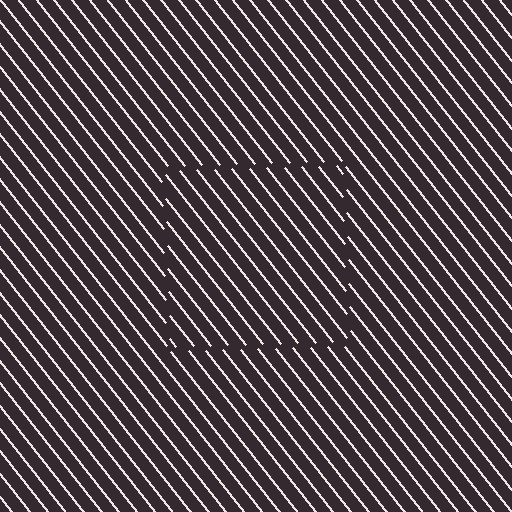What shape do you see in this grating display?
An illusory square. The interior of the shape contains the same grating, shifted by half a period — the contour is defined by the phase discontinuity where line-ends from the inner and outer gratings abut.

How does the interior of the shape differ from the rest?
The interior of the shape contains the same grating, shifted by half a period — the contour is defined by the phase discontinuity where line-ends from the inner and outer gratings abut.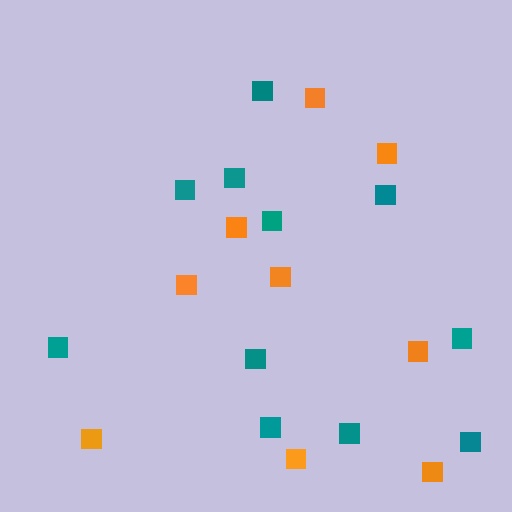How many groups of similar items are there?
There are 2 groups: one group of orange squares (9) and one group of teal squares (11).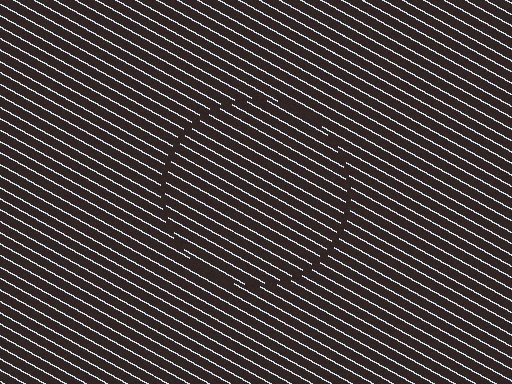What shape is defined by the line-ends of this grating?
An illusory circle. The interior of the shape contains the same grating, shifted by half a period — the contour is defined by the phase discontinuity where line-ends from the inner and outer gratings abut.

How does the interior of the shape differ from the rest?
The interior of the shape contains the same grating, shifted by half a period — the contour is defined by the phase discontinuity where line-ends from the inner and outer gratings abut.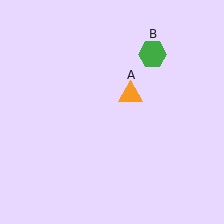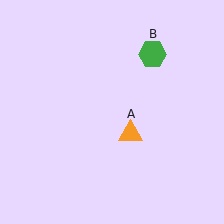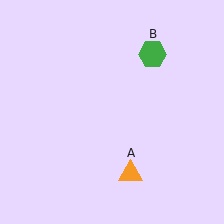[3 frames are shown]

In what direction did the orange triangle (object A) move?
The orange triangle (object A) moved down.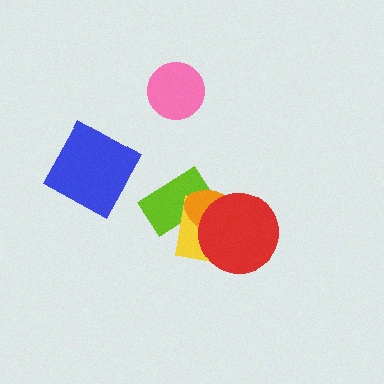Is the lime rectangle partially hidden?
Yes, it is partially covered by another shape.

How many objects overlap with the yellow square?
3 objects overlap with the yellow square.